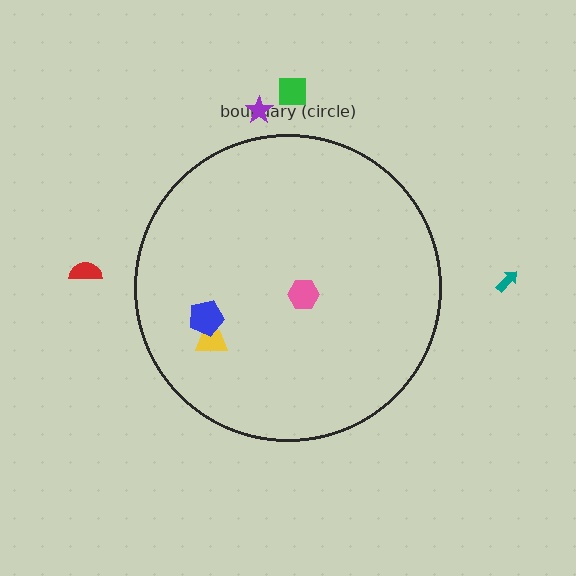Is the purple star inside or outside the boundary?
Outside.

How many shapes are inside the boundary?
3 inside, 4 outside.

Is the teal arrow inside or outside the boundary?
Outside.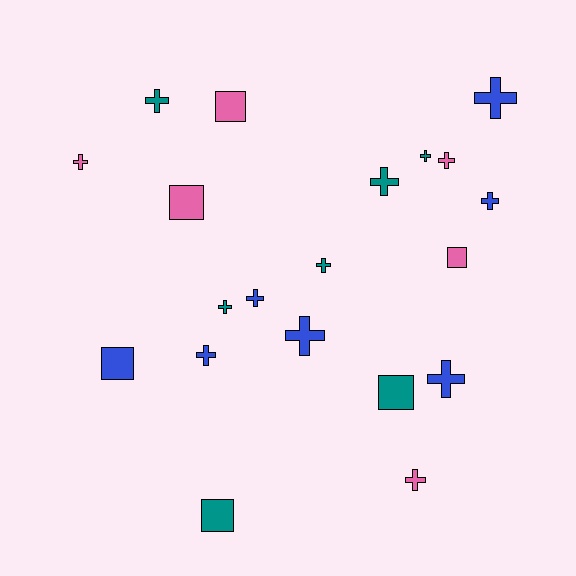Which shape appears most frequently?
Cross, with 14 objects.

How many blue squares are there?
There is 1 blue square.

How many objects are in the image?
There are 20 objects.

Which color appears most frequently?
Blue, with 7 objects.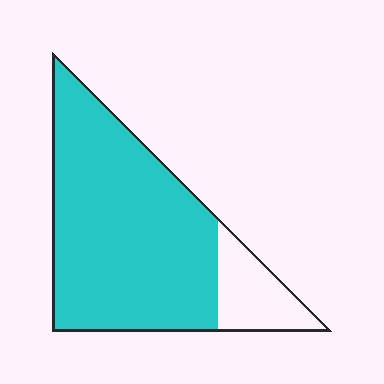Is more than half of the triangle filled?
Yes.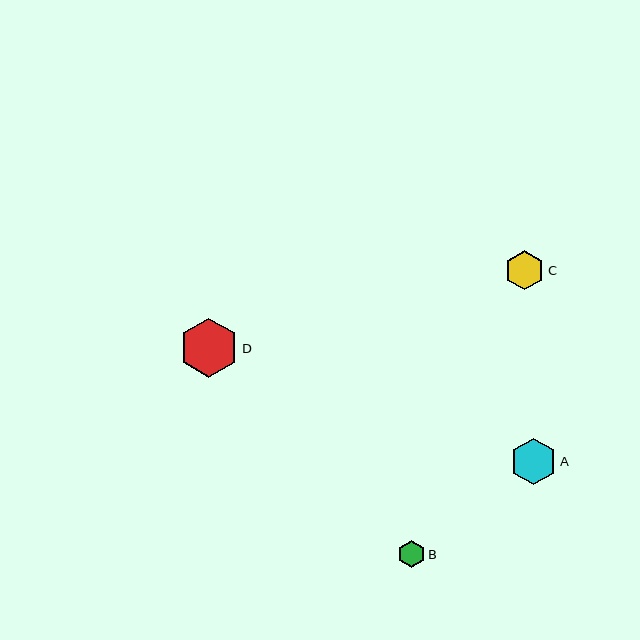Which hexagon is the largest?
Hexagon D is the largest with a size of approximately 59 pixels.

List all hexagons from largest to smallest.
From largest to smallest: D, A, C, B.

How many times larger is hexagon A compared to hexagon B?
Hexagon A is approximately 1.7 times the size of hexagon B.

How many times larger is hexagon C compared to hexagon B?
Hexagon C is approximately 1.4 times the size of hexagon B.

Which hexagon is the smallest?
Hexagon B is the smallest with a size of approximately 27 pixels.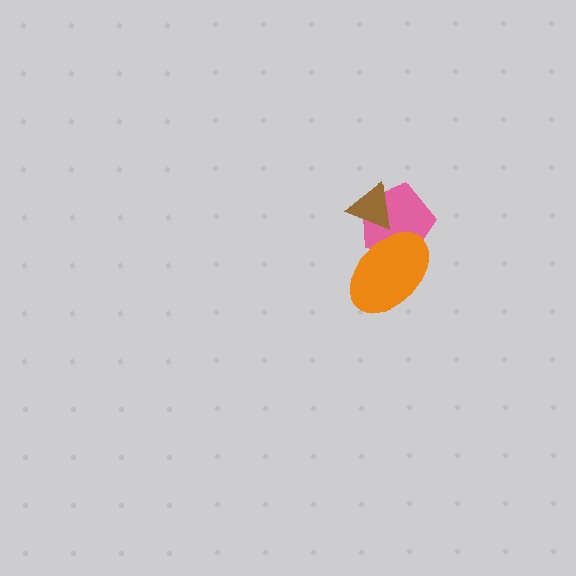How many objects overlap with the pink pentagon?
2 objects overlap with the pink pentagon.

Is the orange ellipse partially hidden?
No, no other shape covers it.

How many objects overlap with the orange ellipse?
1 object overlaps with the orange ellipse.